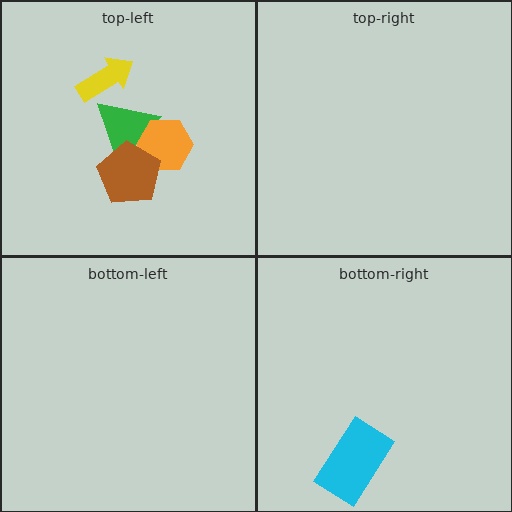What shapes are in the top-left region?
The yellow arrow, the green triangle, the orange hexagon, the brown pentagon.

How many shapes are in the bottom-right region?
1.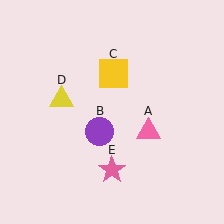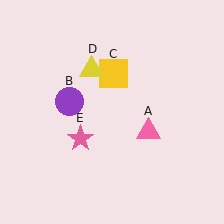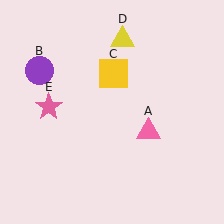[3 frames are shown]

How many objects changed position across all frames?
3 objects changed position: purple circle (object B), yellow triangle (object D), pink star (object E).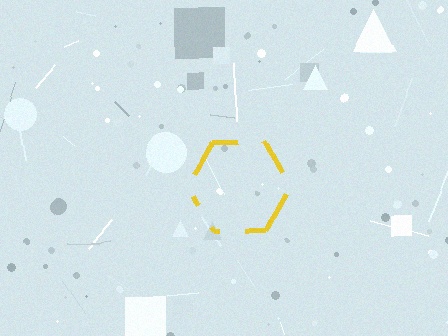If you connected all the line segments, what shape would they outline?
They would outline a hexagon.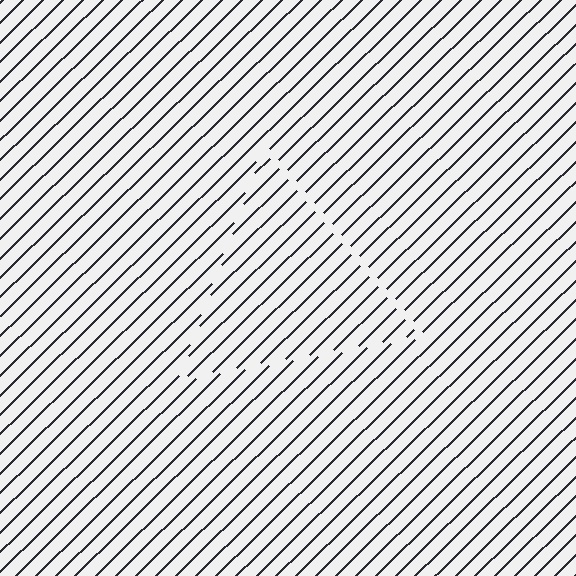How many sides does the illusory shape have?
3 sides — the line-ends trace a triangle.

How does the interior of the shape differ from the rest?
The interior of the shape contains the same grating, shifted by half a period — the contour is defined by the phase discontinuity where line-ends from the inner and outer gratings abut.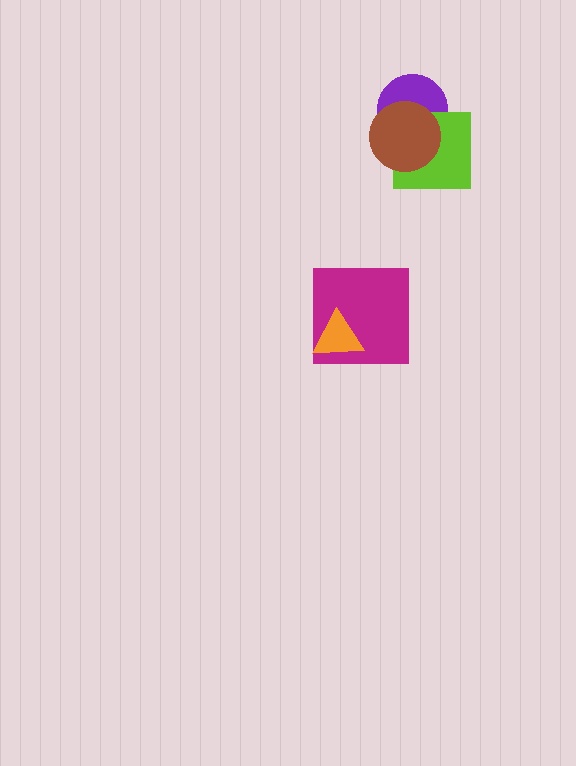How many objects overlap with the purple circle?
2 objects overlap with the purple circle.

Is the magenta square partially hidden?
Yes, it is partially covered by another shape.